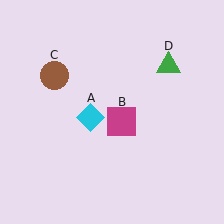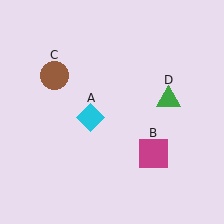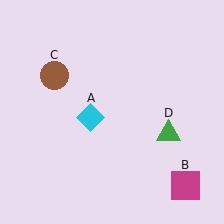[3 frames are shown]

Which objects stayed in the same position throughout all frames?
Cyan diamond (object A) and brown circle (object C) remained stationary.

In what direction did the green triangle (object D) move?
The green triangle (object D) moved down.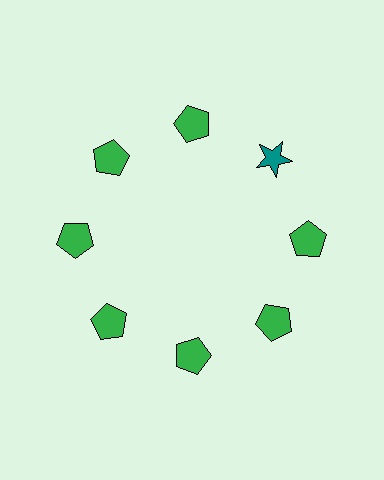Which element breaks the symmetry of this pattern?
The teal star at roughly the 2 o'clock position breaks the symmetry. All other shapes are green pentagons.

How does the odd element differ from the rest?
It differs in both color (teal instead of green) and shape (star instead of pentagon).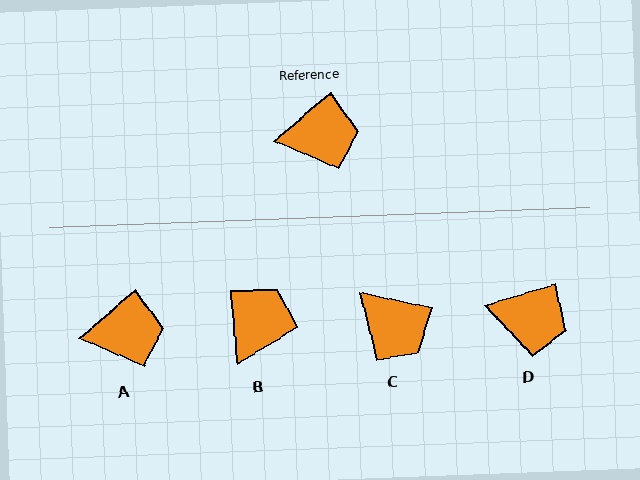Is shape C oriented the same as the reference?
No, it is off by about 53 degrees.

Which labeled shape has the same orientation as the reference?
A.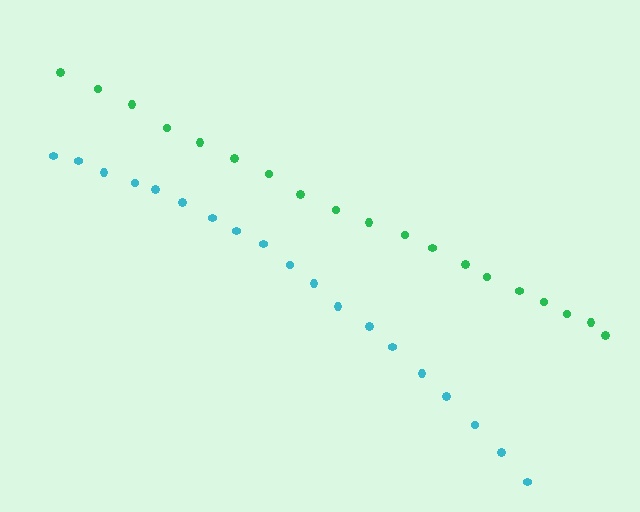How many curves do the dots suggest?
There are 2 distinct paths.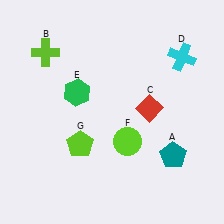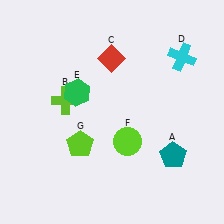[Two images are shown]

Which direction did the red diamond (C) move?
The red diamond (C) moved up.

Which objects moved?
The objects that moved are: the lime cross (B), the red diamond (C).